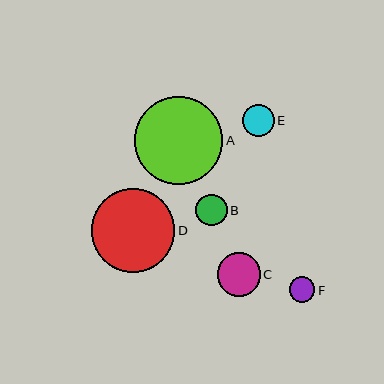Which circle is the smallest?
Circle F is the smallest with a size of approximately 25 pixels.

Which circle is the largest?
Circle A is the largest with a size of approximately 88 pixels.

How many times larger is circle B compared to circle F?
Circle B is approximately 1.2 times the size of circle F.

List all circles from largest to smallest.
From largest to smallest: A, D, C, E, B, F.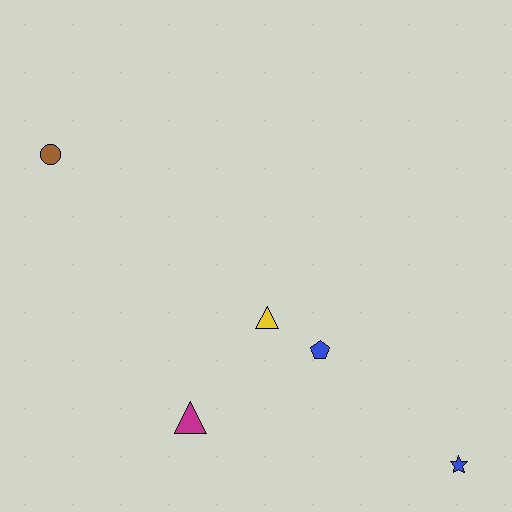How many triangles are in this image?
There are 2 triangles.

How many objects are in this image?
There are 5 objects.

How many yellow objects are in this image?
There is 1 yellow object.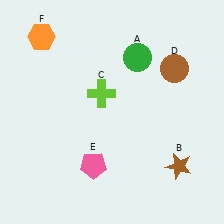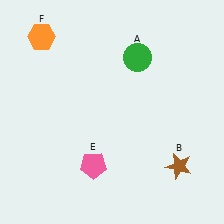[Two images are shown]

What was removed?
The lime cross (C), the brown circle (D) were removed in Image 2.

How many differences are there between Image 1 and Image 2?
There are 2 differences between the two images.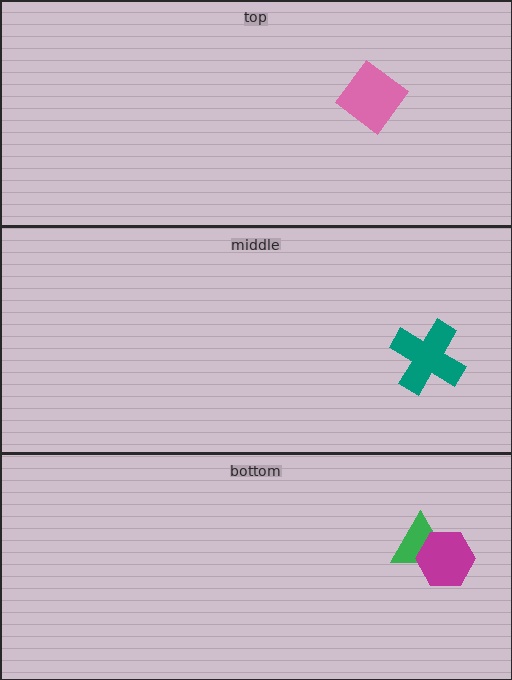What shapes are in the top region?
The pink diamond.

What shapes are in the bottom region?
The green triangle, the magenta hexagon.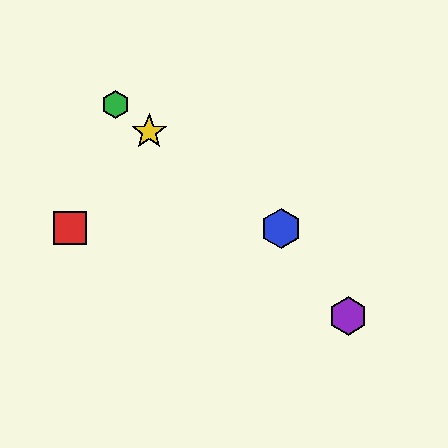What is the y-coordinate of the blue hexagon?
The blue hexagon is at y≈228.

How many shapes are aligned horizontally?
2 shapes (the red square, the blue hexagon) are aligned horizontally.